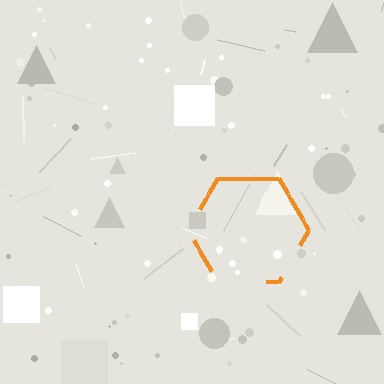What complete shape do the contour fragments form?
The contour fragments form a hexagon.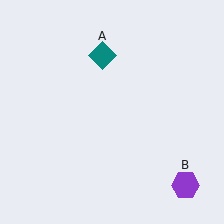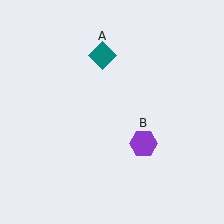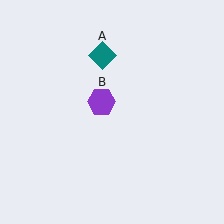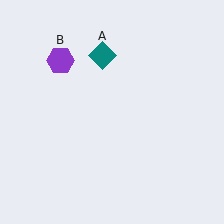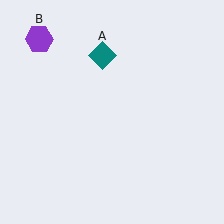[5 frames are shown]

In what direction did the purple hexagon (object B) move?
The purple hexagon (object B) moved up and to the left.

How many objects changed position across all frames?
1 object changed position: purple hexagon (object B).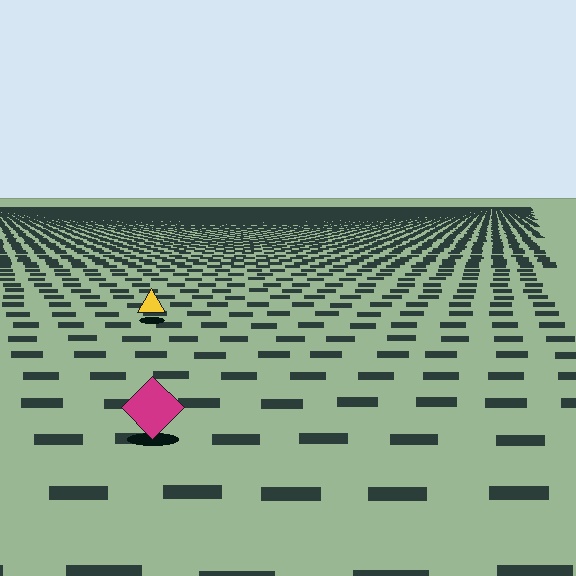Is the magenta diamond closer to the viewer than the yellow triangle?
Yes. The magenta diamond is closer — you can tell from the texture gradient: the ground texture is coarser near it.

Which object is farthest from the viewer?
The yellow triangle is farthest from the viewer. It appears smaller and the ground texture around it is denser.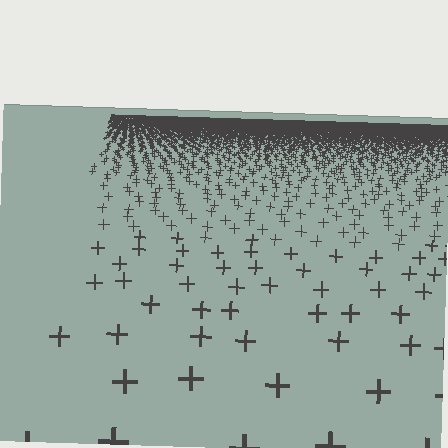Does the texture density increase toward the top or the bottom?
Density increases toward the top.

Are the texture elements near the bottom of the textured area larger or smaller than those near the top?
Larger. Near the bottom, elements are closer to the viewer and appear at a bigger on-screen size.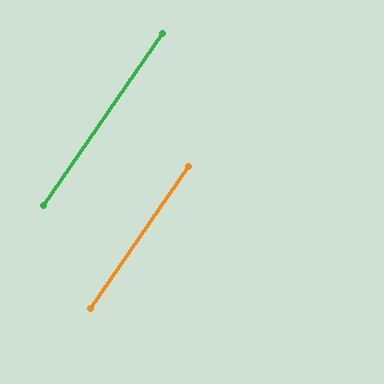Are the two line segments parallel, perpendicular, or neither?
Parallel — their directions differ by only 0.2°.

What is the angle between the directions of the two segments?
Approximately 0 degrees.